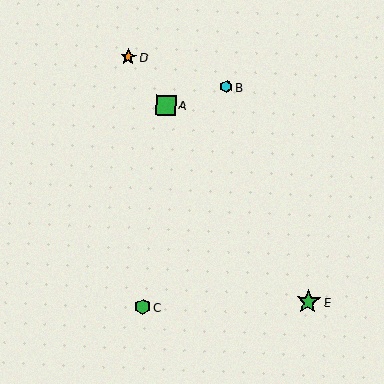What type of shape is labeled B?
Shape B is a cyan hexagon.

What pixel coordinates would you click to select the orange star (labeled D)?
Click at (128, 57) to select the orange star D.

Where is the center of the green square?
The center of the green square is at (166, 105).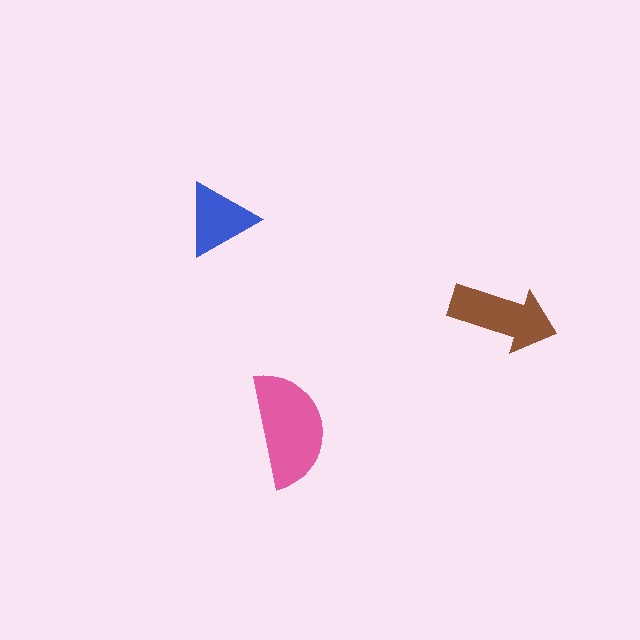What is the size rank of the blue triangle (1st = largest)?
3rd.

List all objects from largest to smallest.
The pink semicircle, the brown arrow, the blue triangle.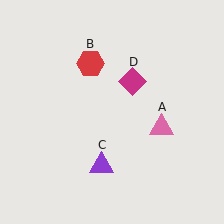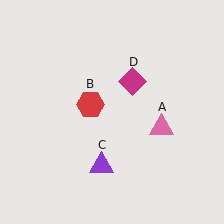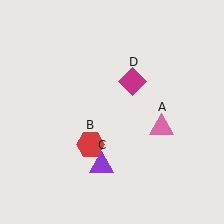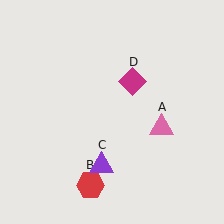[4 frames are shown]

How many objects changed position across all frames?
1 object changed position: red hexagon (object B).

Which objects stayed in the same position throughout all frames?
Pink triangle (object A) and purple triangle (object C) and magenta diamond (object D) remained stationary.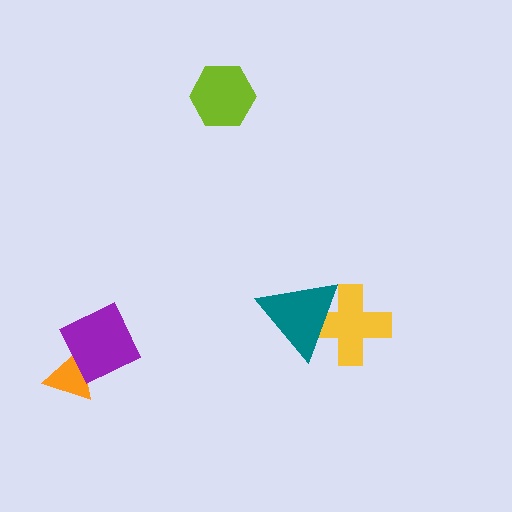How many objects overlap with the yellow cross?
1 object overlaps with the yellow cross.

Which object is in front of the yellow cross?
The teal triangle is in front of the yellow cross.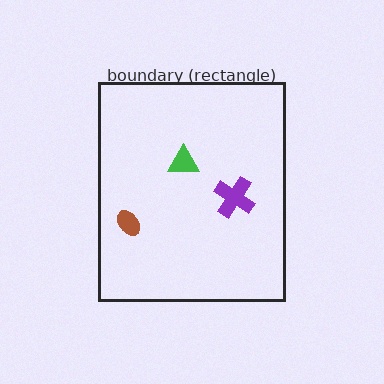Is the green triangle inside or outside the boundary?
Inside.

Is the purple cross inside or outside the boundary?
Inside.